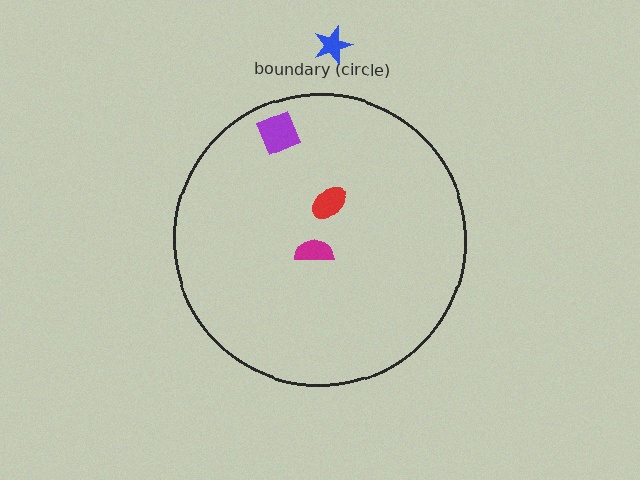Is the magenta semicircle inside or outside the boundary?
Inside.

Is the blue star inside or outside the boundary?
Outside.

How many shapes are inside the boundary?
3 inside, 1 outside.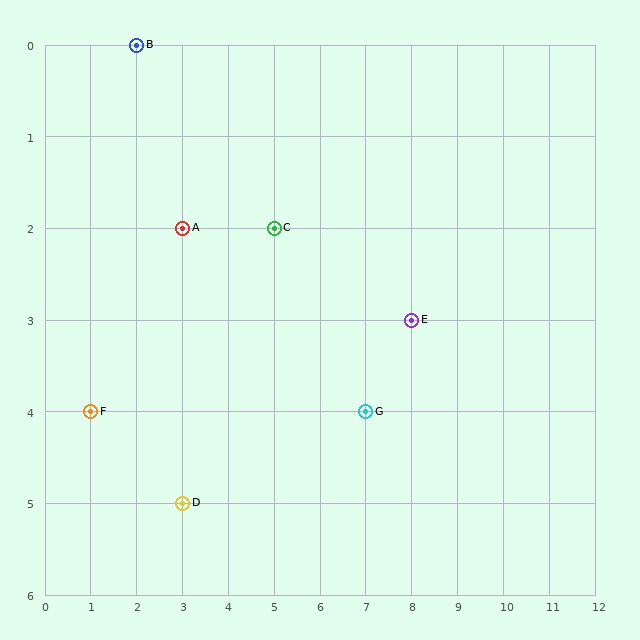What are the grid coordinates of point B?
Point B is at grid coordinates (2, 0).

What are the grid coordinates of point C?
Point C is at grid coordinates (5, 2).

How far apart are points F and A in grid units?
Points F and A are 2 columns and 2 rows apart (about 2.8 grid units diagonally).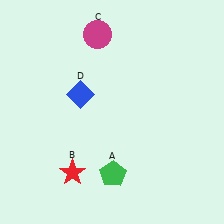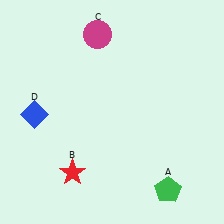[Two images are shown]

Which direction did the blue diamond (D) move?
The blue diamond (D) moved left.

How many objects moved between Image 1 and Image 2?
2 objects moved between the two images.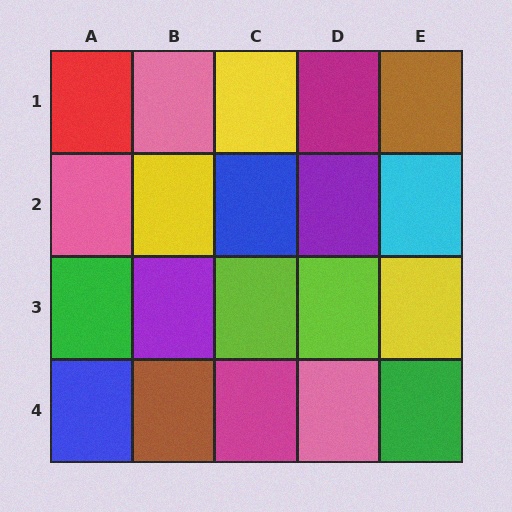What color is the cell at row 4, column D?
Pink.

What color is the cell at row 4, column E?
Green.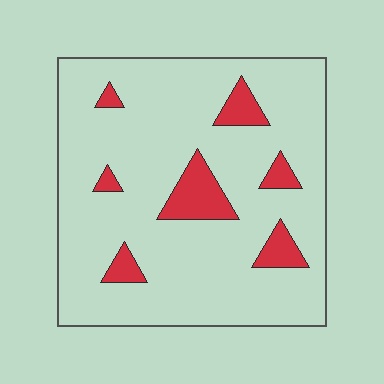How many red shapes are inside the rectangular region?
7.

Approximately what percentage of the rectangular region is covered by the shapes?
Approximately 10%.